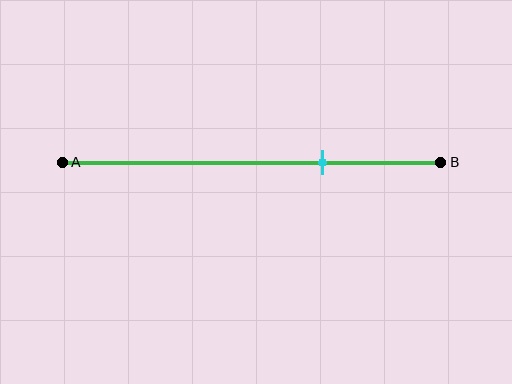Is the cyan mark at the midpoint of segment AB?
No, the mark is at about 70% from A, not at the 50% midpoint.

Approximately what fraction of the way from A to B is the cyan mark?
The cyan mark is approximately 70% of the way from A to B.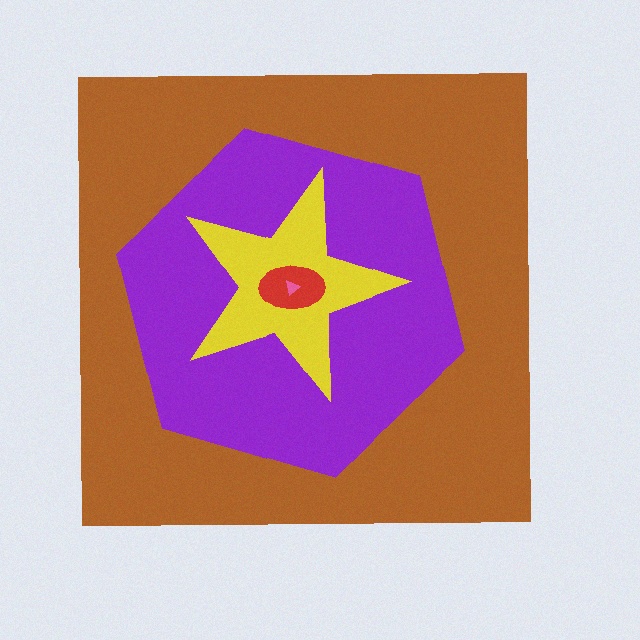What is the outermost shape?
The brown square.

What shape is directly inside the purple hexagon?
The yellow star.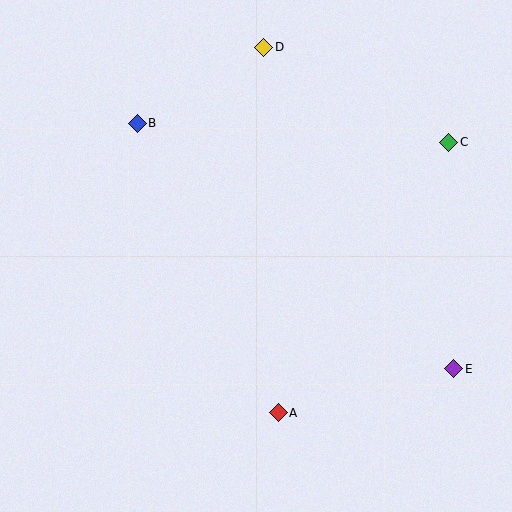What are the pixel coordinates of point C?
Point C is at (449, 142).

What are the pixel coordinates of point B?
Point B is at (137, 123).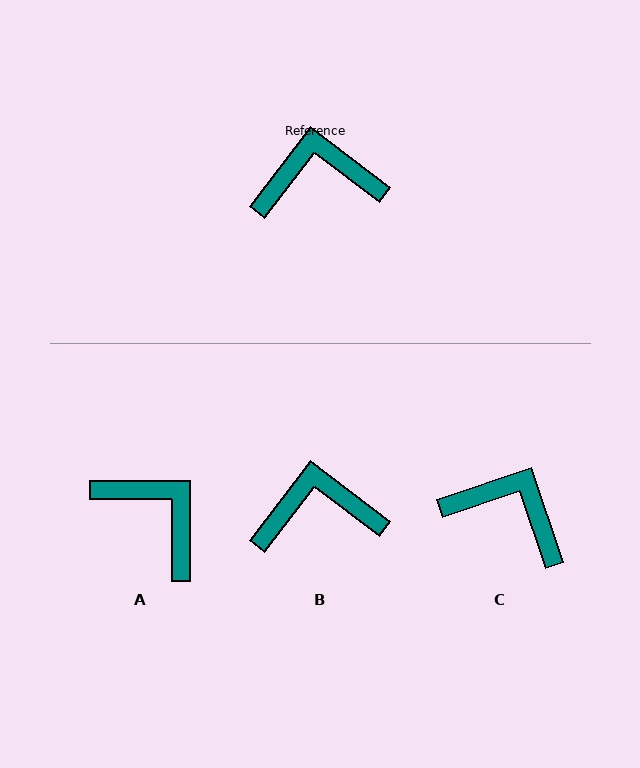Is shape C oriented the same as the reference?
No, it is off by about 34 degrees.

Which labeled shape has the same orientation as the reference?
B.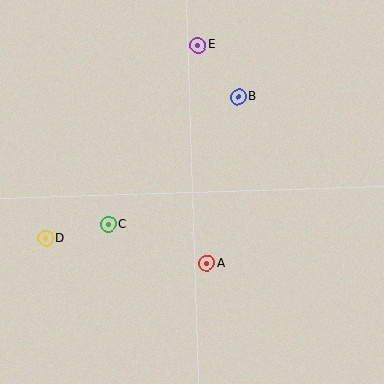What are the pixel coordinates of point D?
Point D is at (46, 238).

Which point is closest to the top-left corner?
Point E is closest to the top-left corner.